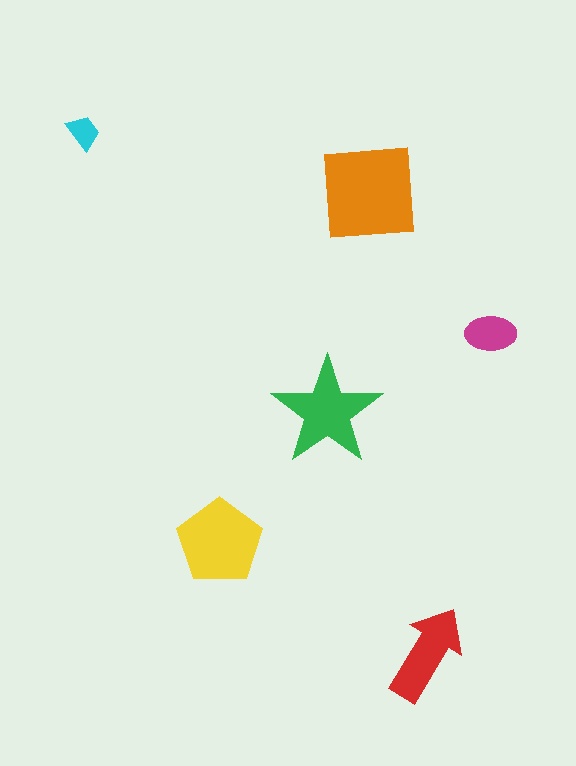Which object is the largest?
The orange square.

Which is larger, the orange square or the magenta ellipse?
The orange square.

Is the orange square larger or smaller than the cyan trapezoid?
Larger.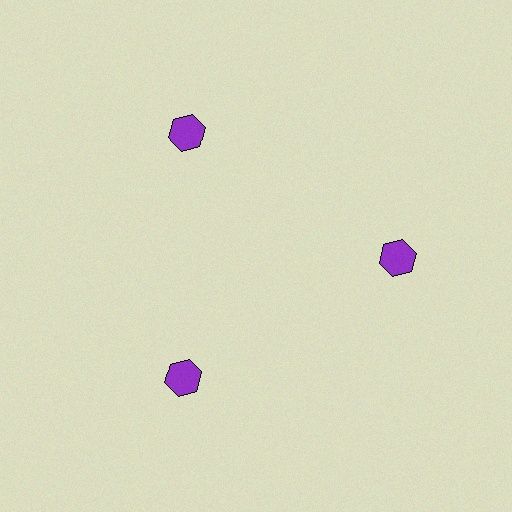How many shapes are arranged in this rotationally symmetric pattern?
There are 3 shapes, arranged in 3 groups of 1.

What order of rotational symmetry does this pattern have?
This pattern has 3-fold rotational symmetry.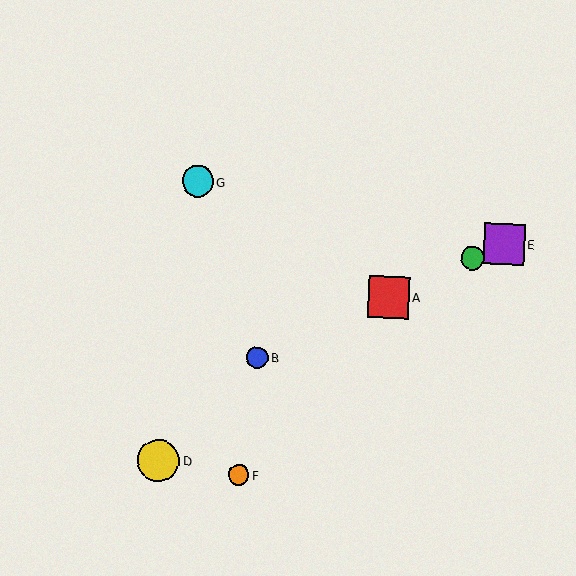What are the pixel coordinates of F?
Object F is at (239, 475).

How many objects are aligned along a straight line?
4 objects (A, B, C, E) are aligned along a straight line.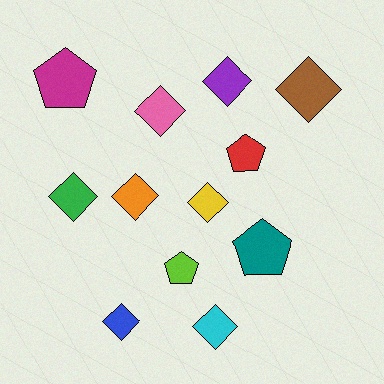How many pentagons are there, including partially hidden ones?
There are 4 pentagons.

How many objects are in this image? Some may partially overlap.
There are 12 objects.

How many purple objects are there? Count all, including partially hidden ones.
There is 1 purple object.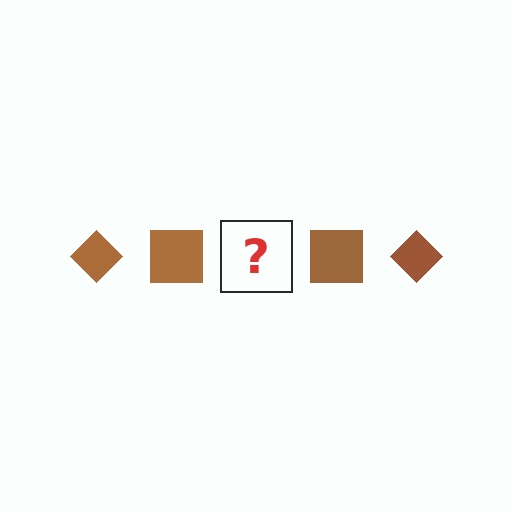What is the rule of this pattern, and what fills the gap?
The rule is that the pattern cycles through diamond, square shapes in brown. The gap should be filled with a brown diamond.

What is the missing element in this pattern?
The missing element is a brown diamond.